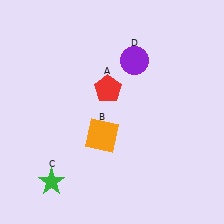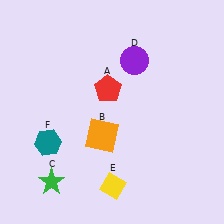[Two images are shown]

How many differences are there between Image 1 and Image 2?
There are 2 differences between the two images.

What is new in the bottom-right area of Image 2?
A yellow diamond (E) was added in the bottom-right area of Image 2.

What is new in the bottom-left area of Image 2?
A teal hexagon (F) was added in the bottom-left area of Image 2.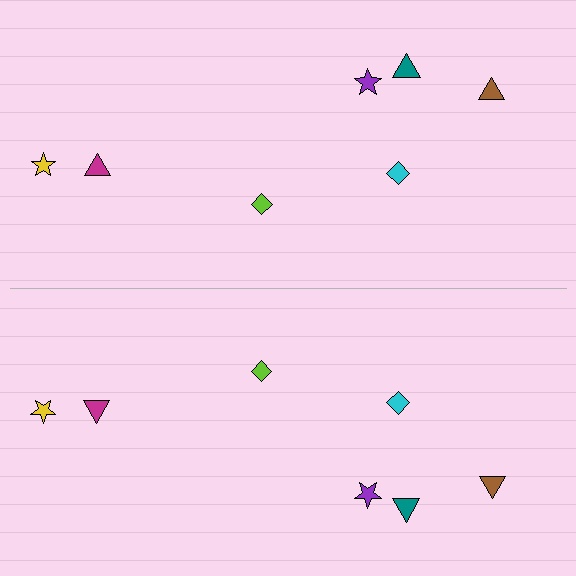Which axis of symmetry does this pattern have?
The pattern has a horizontal axis of symmetry running through the center of the image.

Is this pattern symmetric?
Yes, this pattern has bilateral (reflection) symmetry.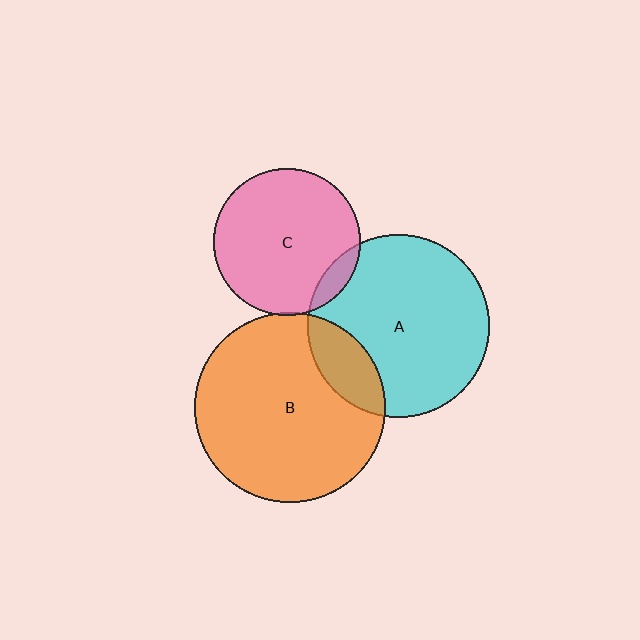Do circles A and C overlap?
Yes.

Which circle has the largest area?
Circle B (orange).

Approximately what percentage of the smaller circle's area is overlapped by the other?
Approximately 10%.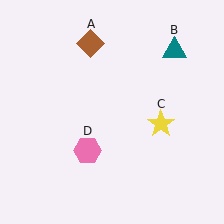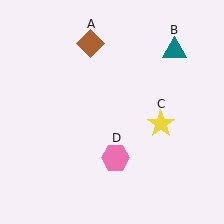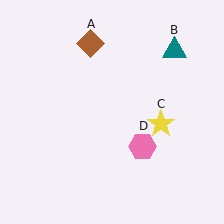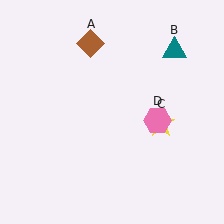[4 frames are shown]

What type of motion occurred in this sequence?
The pink hexagon (object D) rotated counterclockwise around the center of the scene.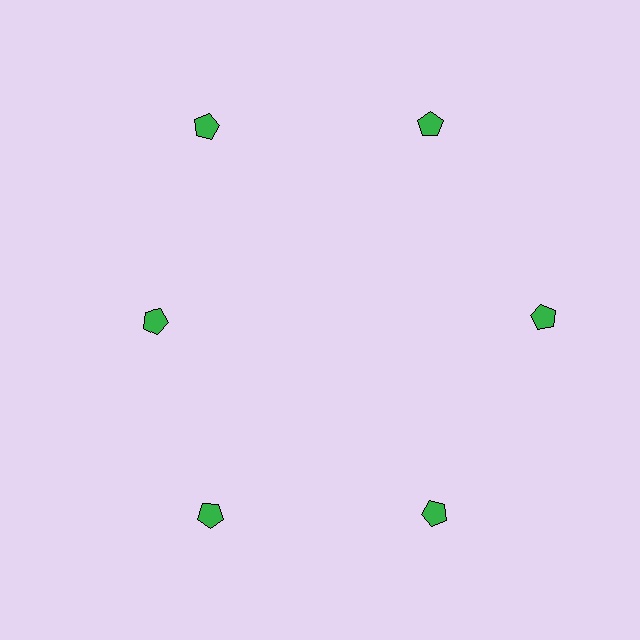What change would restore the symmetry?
The symmetry would be restored by moving it outward, back onto the ring so that all 6 pentagons sit at equal angles and equal distance from the center.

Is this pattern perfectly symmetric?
No. The 6 green pentagons are arranged in a ring, but one element near the 9 o'clock position is pulled inward toward the center, breaking the 6-fold rotational symmetry.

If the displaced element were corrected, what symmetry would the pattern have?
It would have 6-fold rotational symmetry — the pattern would map onto itself every 60 degrees.